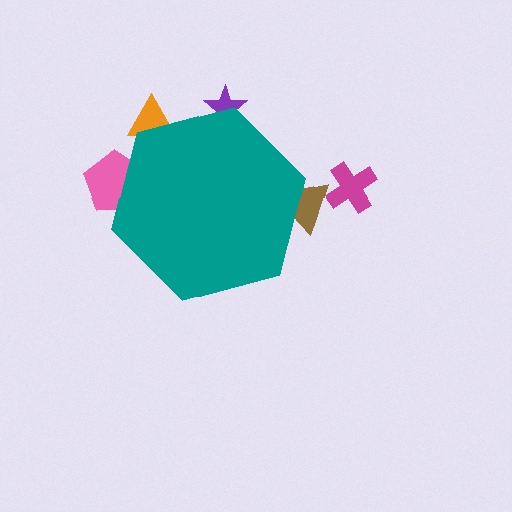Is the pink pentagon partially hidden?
Yes, the pink pentagon is partially hidden behind the teal hexagon.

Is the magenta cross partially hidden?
No, the magenta cross is fully visible.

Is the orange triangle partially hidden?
Yes, the orange triangle is partially hidden behind the teal hexagon.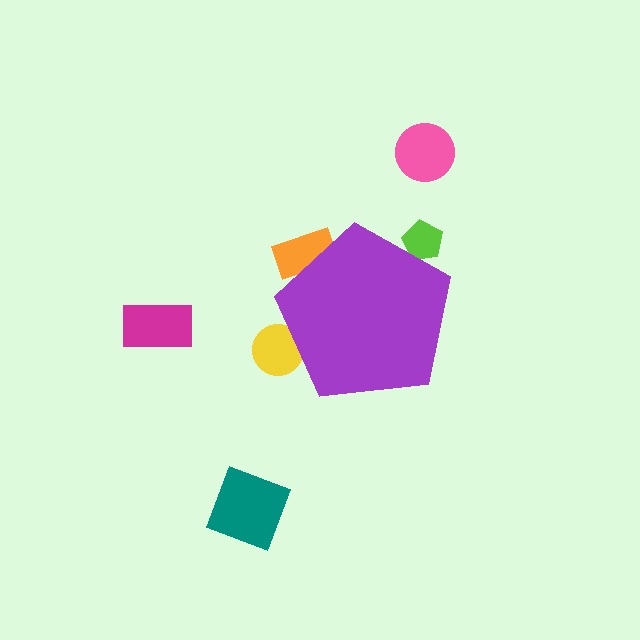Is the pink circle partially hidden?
No, the pink circle is fully visible.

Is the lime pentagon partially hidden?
Yes, the lime pentagon is partially hidden behind the purple pentagon.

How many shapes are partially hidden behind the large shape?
3 shapes are partially hidden.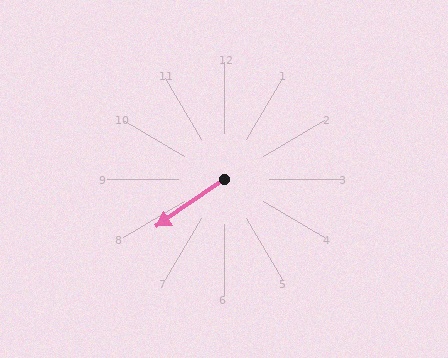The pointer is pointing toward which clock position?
Roughly 8 o'clock.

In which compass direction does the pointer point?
Southwest.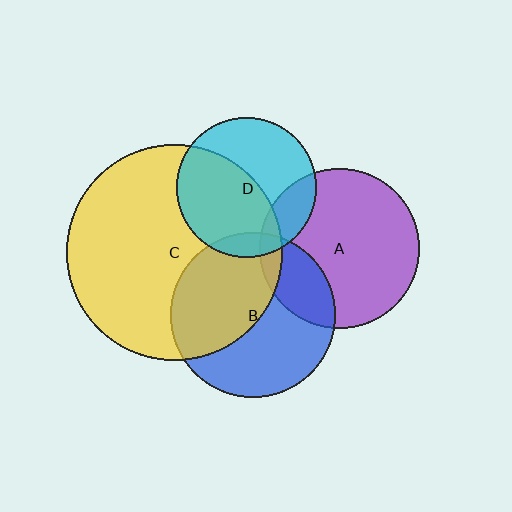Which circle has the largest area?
Circle C (yellow).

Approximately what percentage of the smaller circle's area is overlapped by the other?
Approximately 20%.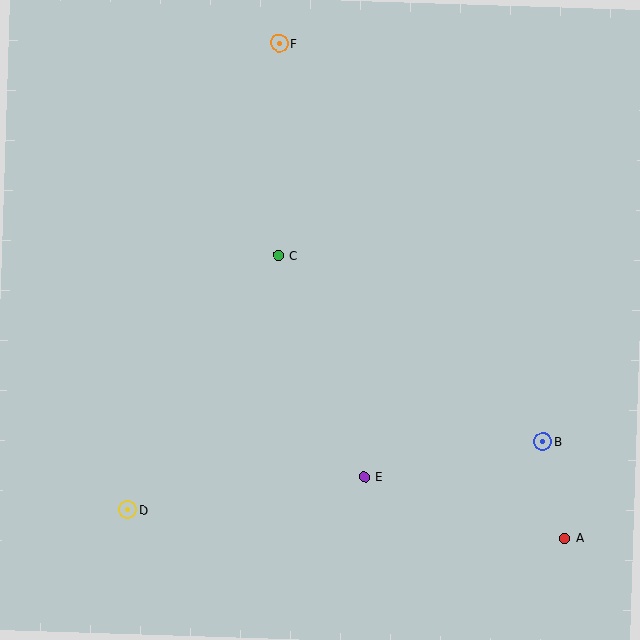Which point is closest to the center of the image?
Point C at (278, 255) is closest to the center.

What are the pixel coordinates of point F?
Point F is at (279, 43).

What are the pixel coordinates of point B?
Point B is at (543, 441).